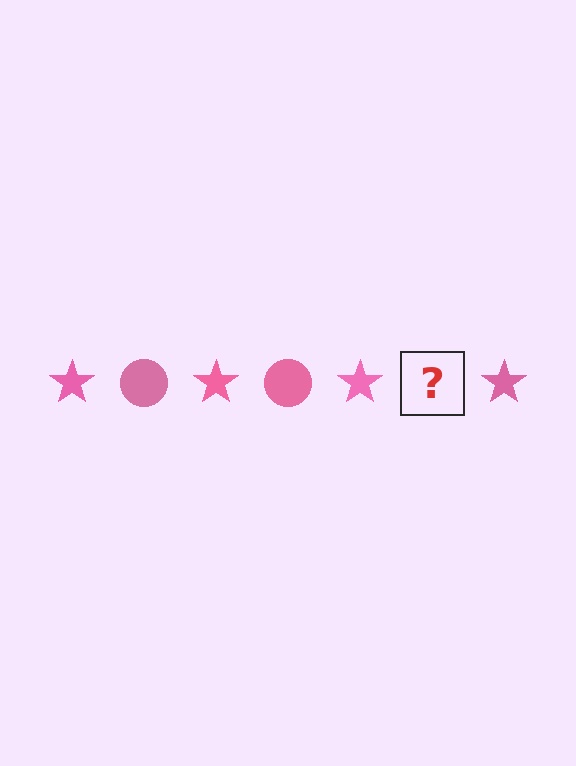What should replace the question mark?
The question mark should be replaced with a pink circle.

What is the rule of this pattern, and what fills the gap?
The rule is that the pattern cycles through star, circle shapes in pink. The gap should be filled with a pink circle.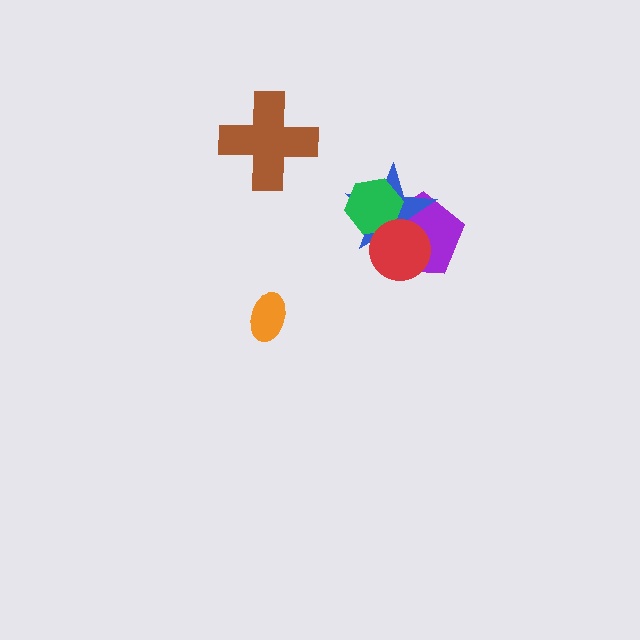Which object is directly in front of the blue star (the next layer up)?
The green hexagon is directly in front of the blue star.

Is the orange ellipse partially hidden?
No, no other shape covers it.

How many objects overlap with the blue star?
3 objects overlap with the blue star.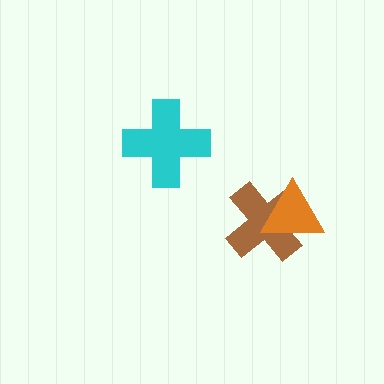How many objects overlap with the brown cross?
1 object overlaps with the brown cross.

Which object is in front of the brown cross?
The orange triangle is in front of the brown cross.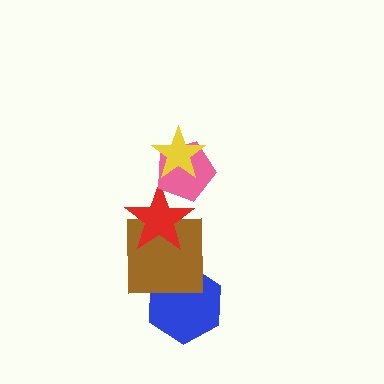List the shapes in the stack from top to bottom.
From top to bottom: the yellow star, the pink pentagon, the red star, the brown square, the blue hexagon.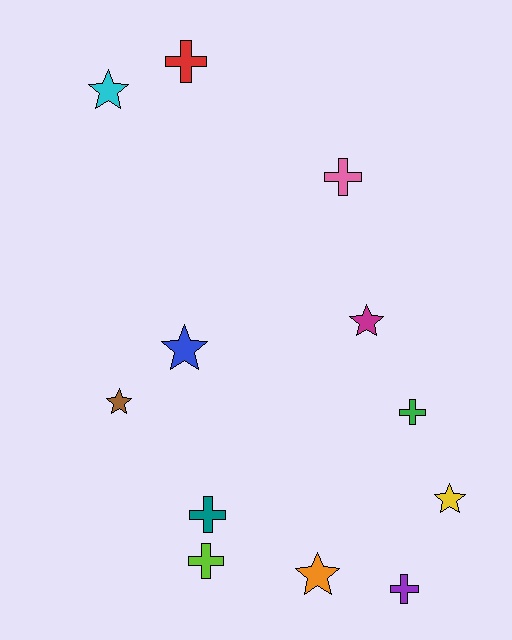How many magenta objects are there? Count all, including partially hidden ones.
There is 1 magenta object.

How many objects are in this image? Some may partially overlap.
There are 12 objects.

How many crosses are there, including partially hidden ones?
There are 6 crosses.